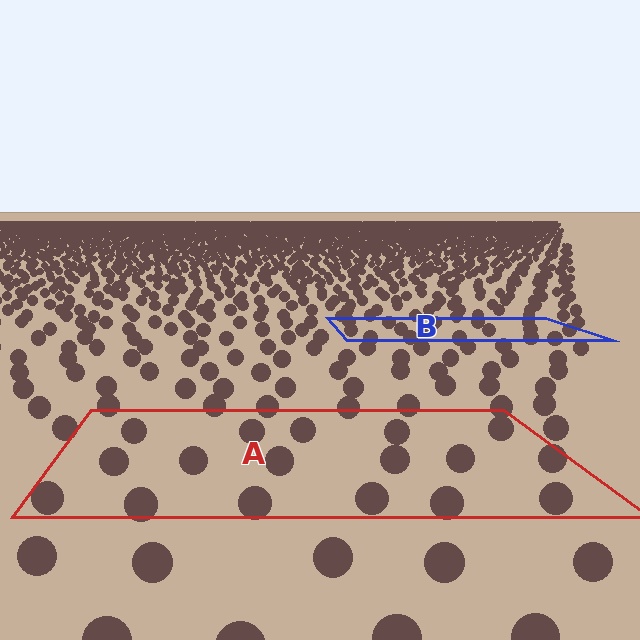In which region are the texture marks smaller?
The texture marks are smaller in region B, because it is farther away.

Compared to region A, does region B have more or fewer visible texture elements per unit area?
Region B has more texture elements per unit area — they are packed more densely because it is farther away.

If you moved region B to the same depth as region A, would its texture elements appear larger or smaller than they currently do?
They would appear larger. At a closer depth, the same texture elements are projected at a bigger on-screen size.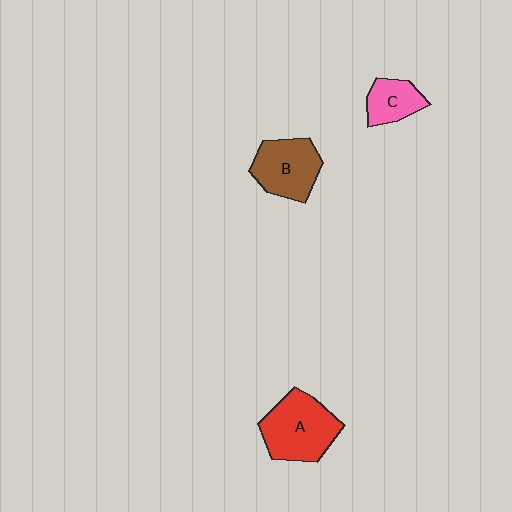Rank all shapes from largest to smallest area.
From largest to smallest: A (red), B (brown), C (pink).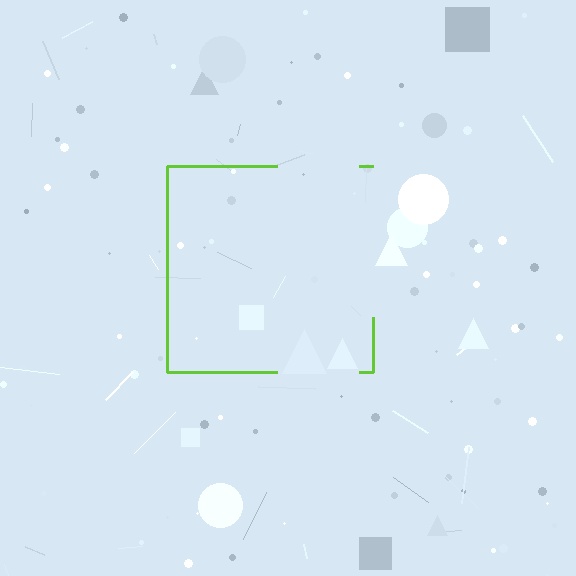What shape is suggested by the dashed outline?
The dashed outline suggests a square.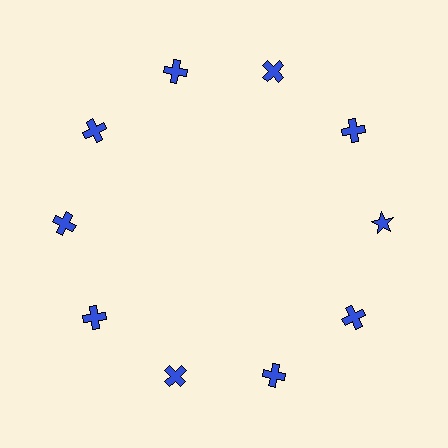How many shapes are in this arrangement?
There are 10 shapes arranged in a ring pattern.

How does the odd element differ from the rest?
It has a different shape: star instead of cross.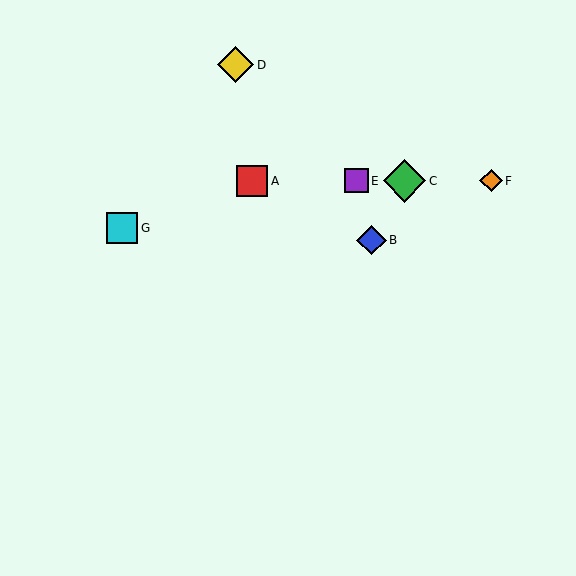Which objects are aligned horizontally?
Objects A, C, E, F are aligned horizontally.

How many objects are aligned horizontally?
4 objects (A, C, E, F) are aligned horizontally.